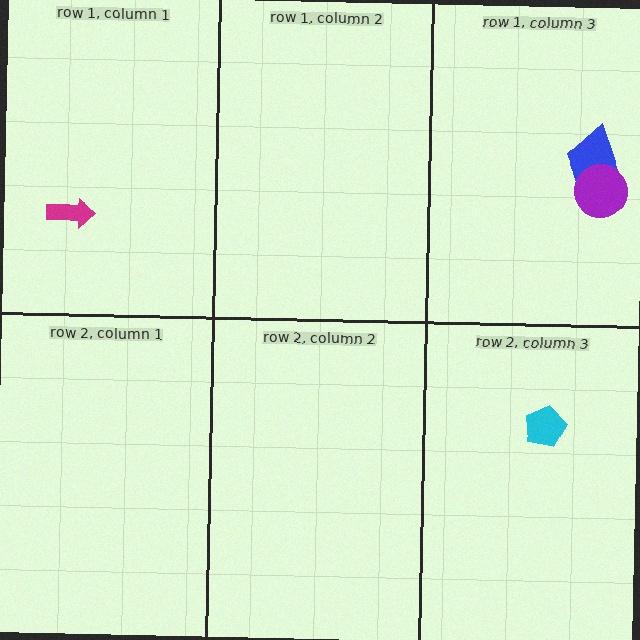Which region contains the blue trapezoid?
The row 1, column 3 region.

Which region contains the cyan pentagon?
The row 2, column 3 region.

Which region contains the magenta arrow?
The row 1, column 1 region.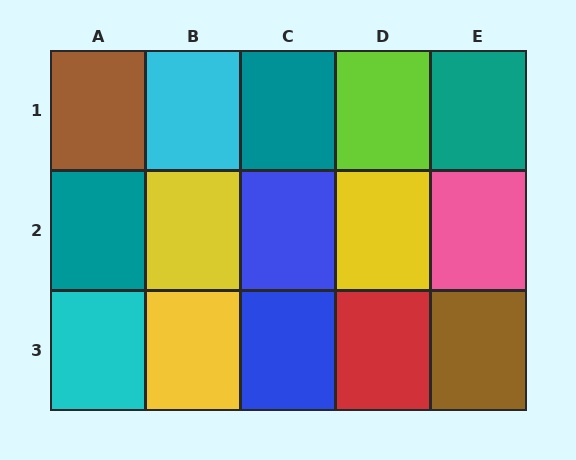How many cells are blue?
2 cells are blue.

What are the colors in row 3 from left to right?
Cyan, yellow, blue, red, brown.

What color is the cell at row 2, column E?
Pink.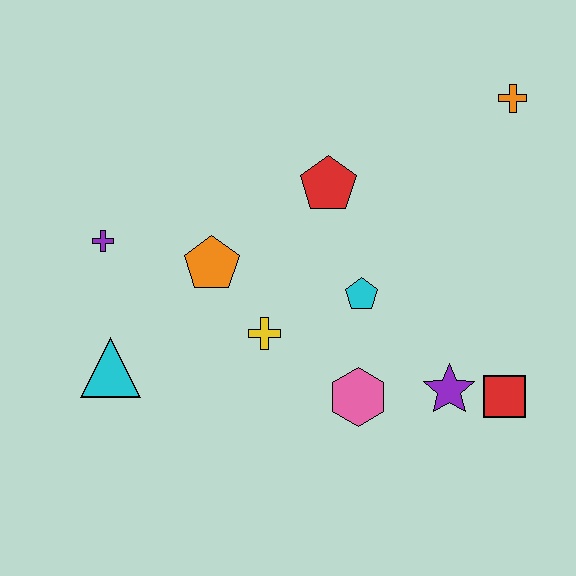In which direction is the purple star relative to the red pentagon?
The purple star is below the red pentagon.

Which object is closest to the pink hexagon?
The purple star is closest to the pink hexagon.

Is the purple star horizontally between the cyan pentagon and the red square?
Yes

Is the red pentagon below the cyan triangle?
No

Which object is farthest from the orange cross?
The cyan triangle is farthest from the orange cross.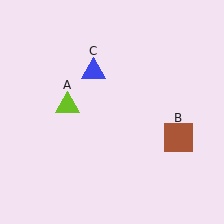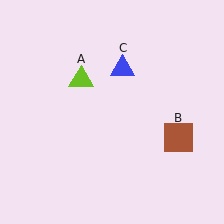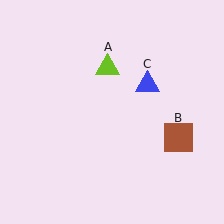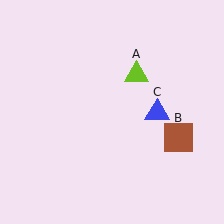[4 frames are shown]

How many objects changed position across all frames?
2 objects changed position: lime triangle (object A), blue triangle (object C).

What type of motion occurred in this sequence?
The lime triangle (object A), blue triangle (object C) rotated clockwise around the center of the scene.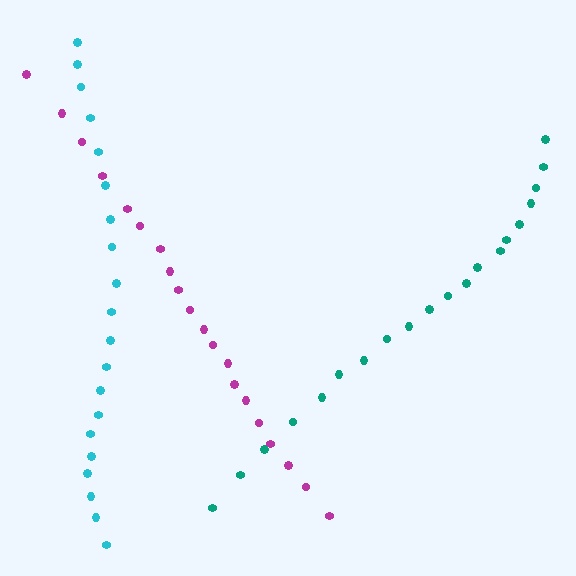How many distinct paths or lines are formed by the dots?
There are 3 distinct paths.